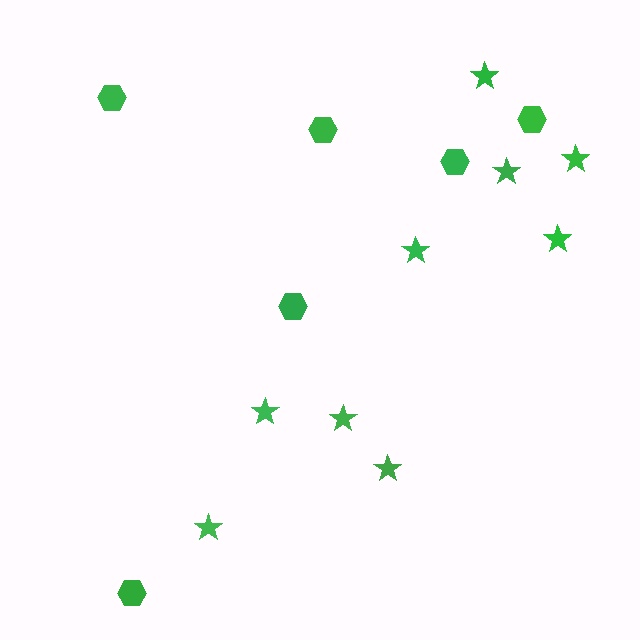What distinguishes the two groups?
There are 2 groups: one group of hexagons (6) and one group of stars (9).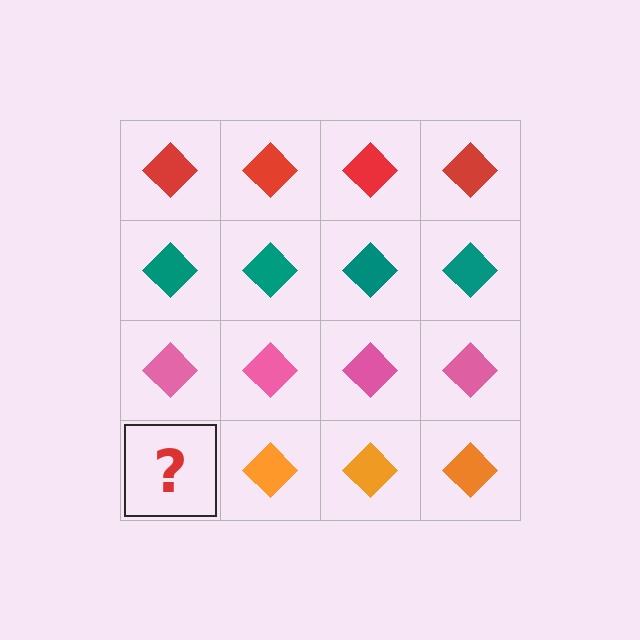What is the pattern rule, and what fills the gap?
The rule is that each row has a consistent color. The gap should be filled with an orange diamond.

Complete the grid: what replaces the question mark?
The question mark should be replaced with an orange diamond.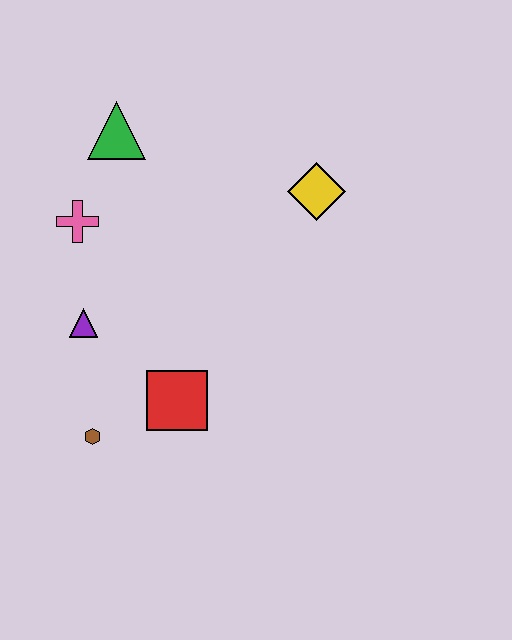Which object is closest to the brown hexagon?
The red square is closest to the brown hexagon.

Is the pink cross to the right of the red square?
No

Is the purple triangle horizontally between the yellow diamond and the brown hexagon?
No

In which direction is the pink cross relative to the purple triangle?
The pink cross is above the purple triangle.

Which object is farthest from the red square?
The green triangle is farthest from the red square.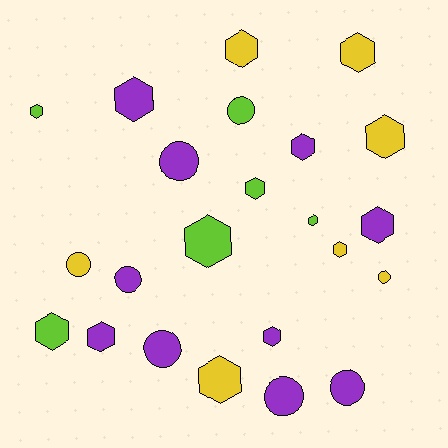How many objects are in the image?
There are 23 objects.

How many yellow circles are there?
There are 2 yellow circles.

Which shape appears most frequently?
Hexagon, with 15 objects.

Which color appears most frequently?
Purple, with 10 objects.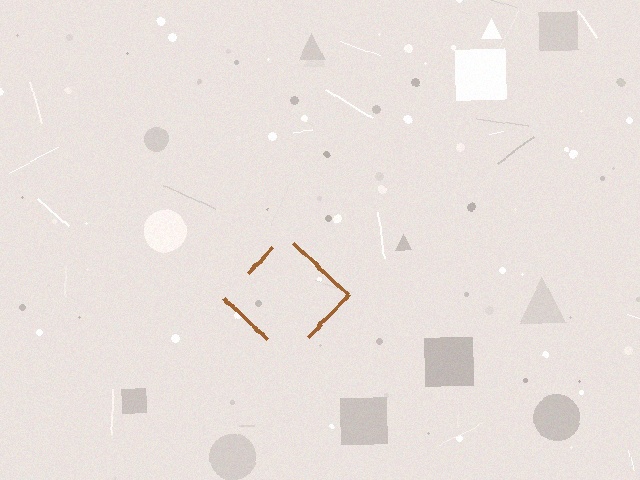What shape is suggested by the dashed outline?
The dashed outline suggests a diamond.